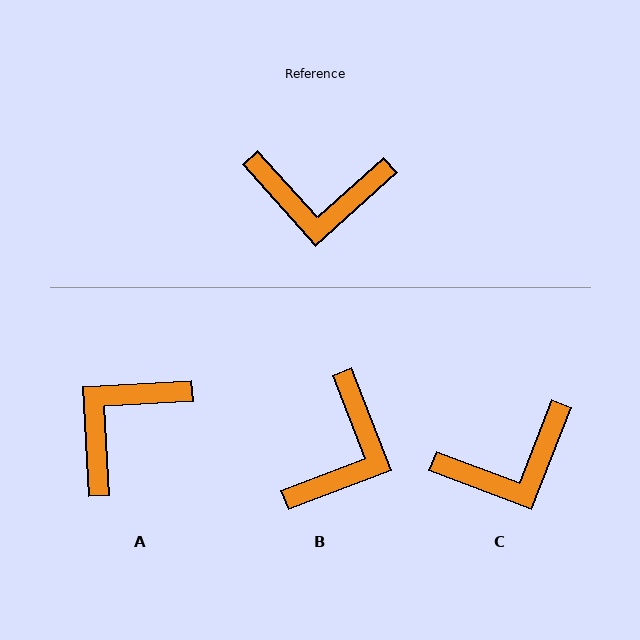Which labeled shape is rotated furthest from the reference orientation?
A, about 129 degrees away.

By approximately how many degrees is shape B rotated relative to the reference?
Approximately 69 degrees counter-clockwise.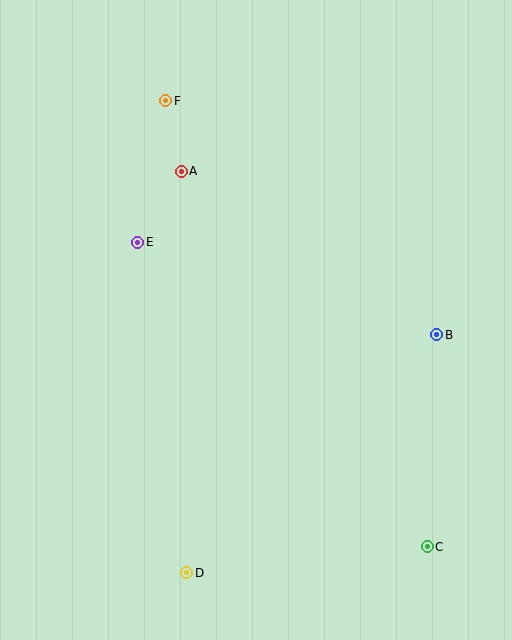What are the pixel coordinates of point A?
Point A is at (181, 171).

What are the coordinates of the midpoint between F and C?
The midpoint between F and C is at (296, 324).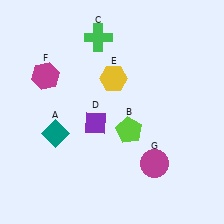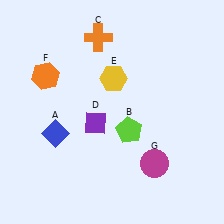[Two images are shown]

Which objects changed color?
A changed from teal to blue. C changed from green to orange. F changed from magenta to orange.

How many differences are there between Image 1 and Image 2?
There are 3 differences between the two images.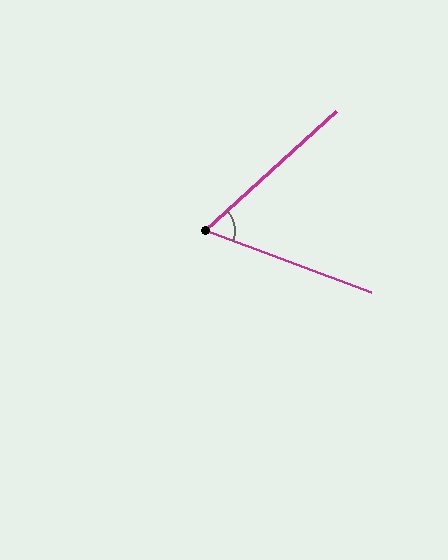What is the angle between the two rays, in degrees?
Approximately 63 degrees.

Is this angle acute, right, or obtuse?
It is acute.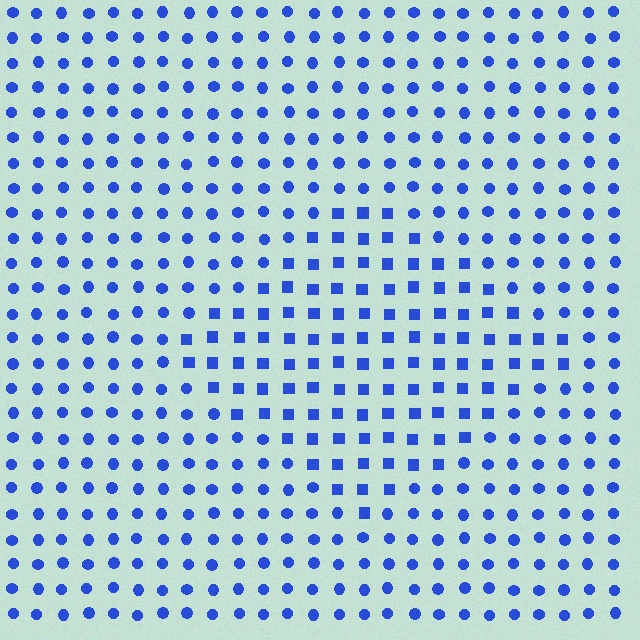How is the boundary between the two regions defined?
The boundary is defined by a change in element shape: squares inside vs. circles outside. All elements share the same color and spacing.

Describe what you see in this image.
The image is filled with small blue elements arranged in a uniform grid. A diamond-shaped region contains squares, while the surrounding area contains circles. The boundary is defined purely by the change in element shape.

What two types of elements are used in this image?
The image uses squares inside the diamond region and circles outside it.